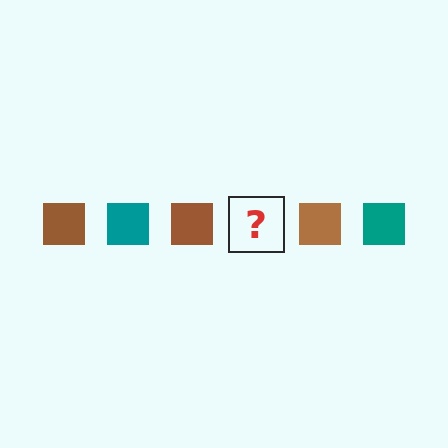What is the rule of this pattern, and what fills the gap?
The rule is that the pattern cycles through brown, teal squares. The gap should be filled with a teal square.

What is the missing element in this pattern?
The missing element is a teal square.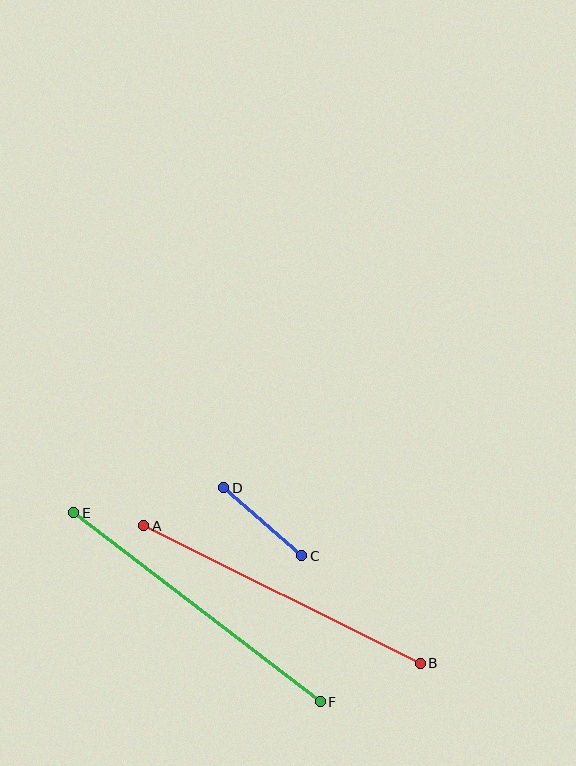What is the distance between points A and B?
The distance is approximately 309 pixels.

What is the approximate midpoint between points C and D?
The midpoint is at approximately (263, 522) pixels.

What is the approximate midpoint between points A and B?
The midpoint is at approximately (282, 595) pixels.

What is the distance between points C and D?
The distance is approximately 104 pixels.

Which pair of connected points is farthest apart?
Points E and F are farthest apart.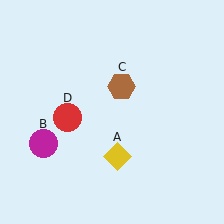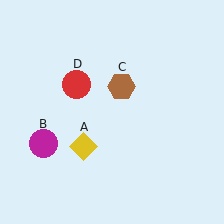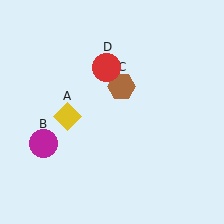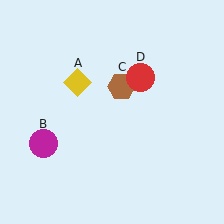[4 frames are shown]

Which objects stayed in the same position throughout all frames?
Magenta circle (object B) and brown hexagon (object C) remained stationary.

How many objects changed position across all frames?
2 objects changed position: yellow diamond (object A), red circle (object D).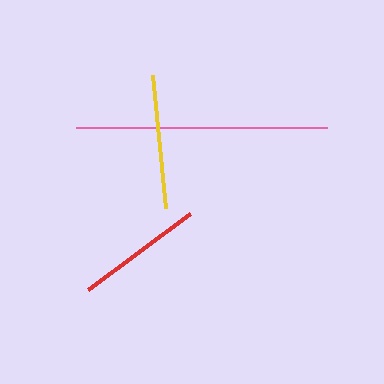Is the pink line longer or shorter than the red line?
The pink line is longer than the red line.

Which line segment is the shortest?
The red line is the shortest at approximately 127 pixels.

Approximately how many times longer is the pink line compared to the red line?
The pink line is approximately 2.0 times the length of the red line.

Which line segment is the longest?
The pink line is the longest at approximately 251 pixels.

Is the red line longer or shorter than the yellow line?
The yellow line is longer than the red line.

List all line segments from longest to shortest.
From longest to shortest: pink, yellow, red.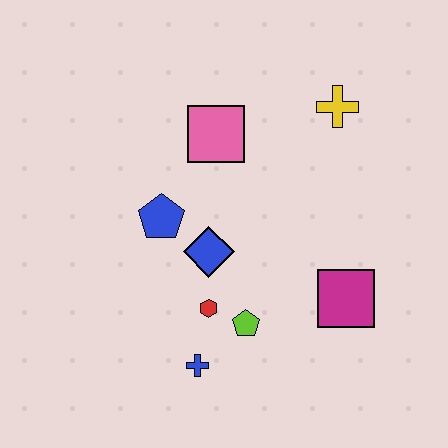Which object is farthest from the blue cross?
The yellow cross is farthest from the blue cross.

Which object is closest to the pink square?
The blue pentagon is closest to the pink square.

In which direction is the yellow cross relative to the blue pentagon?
The yellow cross is to the right of the blue pentagon.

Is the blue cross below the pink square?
Yes